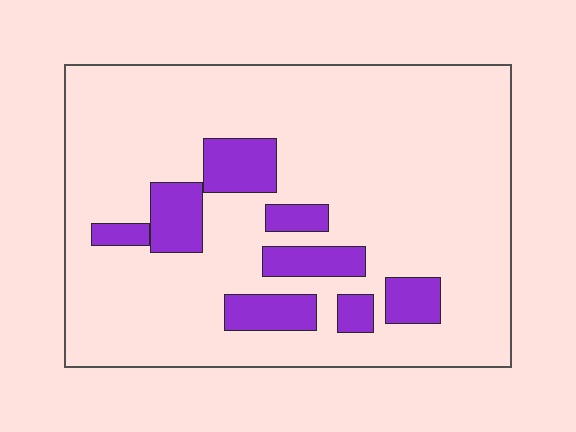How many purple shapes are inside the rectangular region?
8.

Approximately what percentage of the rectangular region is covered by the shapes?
Approximately 15%.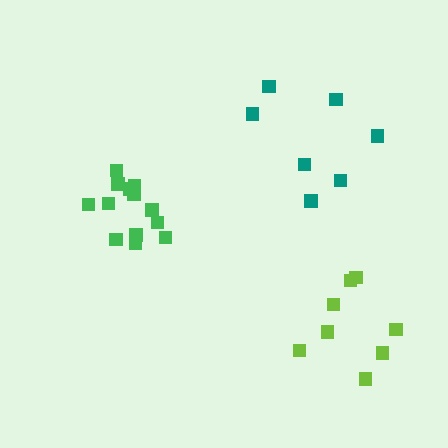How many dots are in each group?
Group 1: 7 dots, Group 2: 8 dots, Group 3: 13 dots (28 total).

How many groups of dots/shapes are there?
There are 3 groups.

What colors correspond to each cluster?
The clusters are colored: teal, lime, green.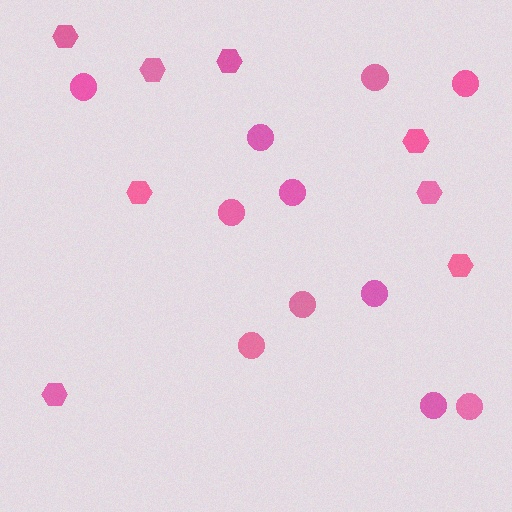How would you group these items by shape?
There are 2 groups: one group of hexagons (8) and one group of circles (11).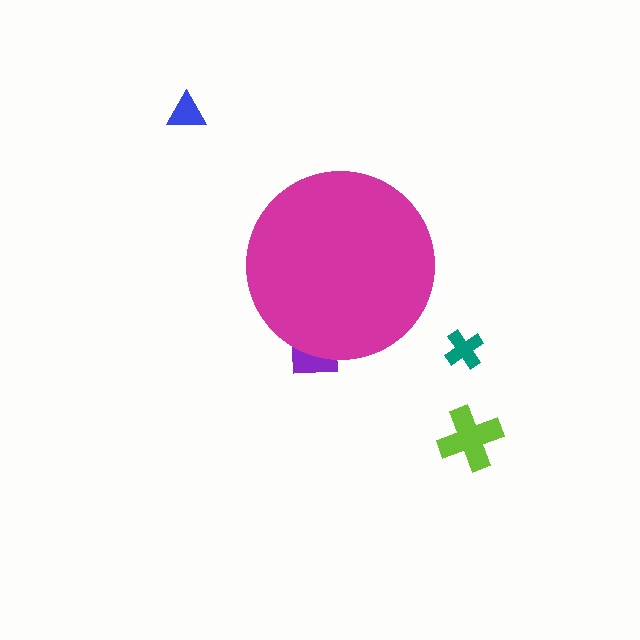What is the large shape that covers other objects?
A magenta circle.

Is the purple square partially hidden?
Yes, the purple square is partially hidden behind the magenta circle.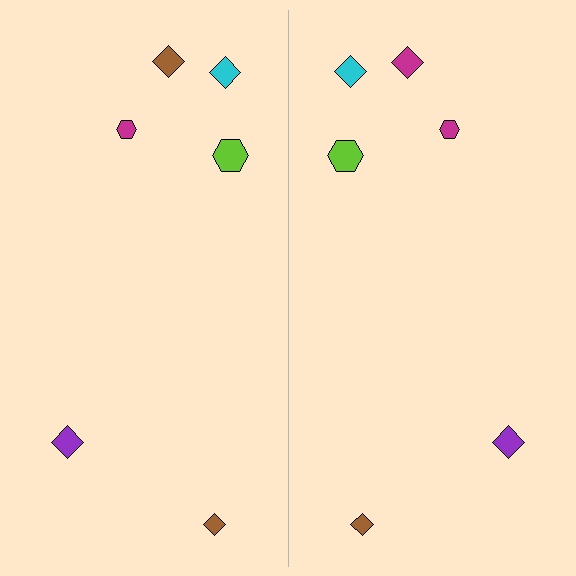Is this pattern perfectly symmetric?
No, the pattern is not perfectly symmetric. The magenta diamond on the right side breaks the symmetry — its mirror counterpart is brown.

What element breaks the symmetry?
The magenta diamond on the right side breaks the symmetry — its mirror counterpart is brown.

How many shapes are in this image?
There are 12 shapes in this image.